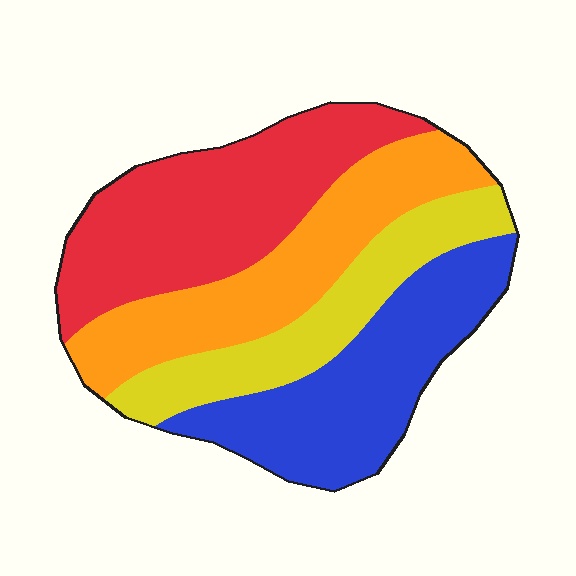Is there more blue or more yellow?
Blue.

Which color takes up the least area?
Yellow, at roughly 20%.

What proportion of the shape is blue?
Blue covers about 25% of the shape.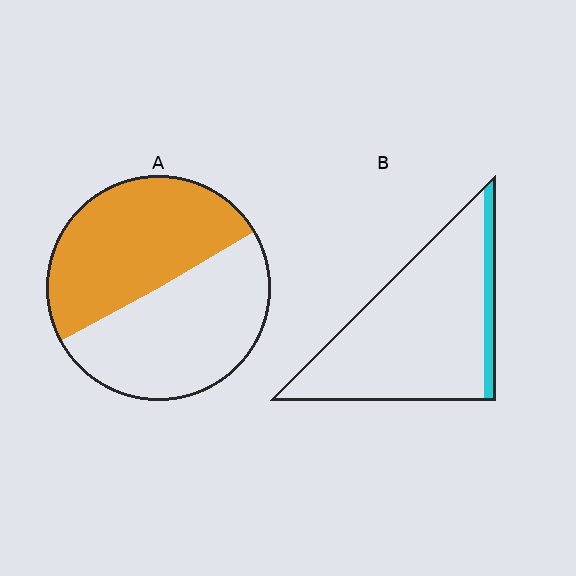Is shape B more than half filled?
No.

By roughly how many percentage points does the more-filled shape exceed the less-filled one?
By roughly 40 percentage points (A over B).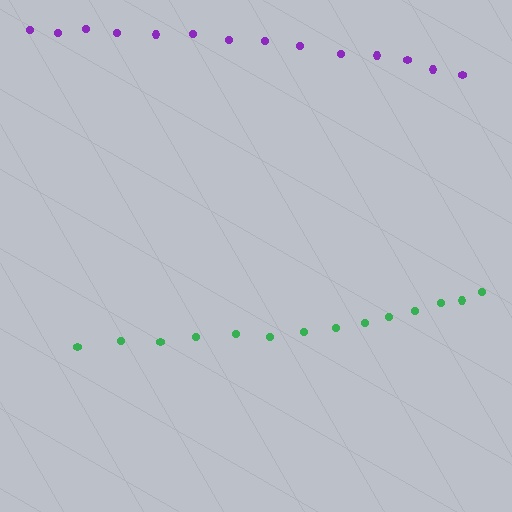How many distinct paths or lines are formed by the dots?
There are 2 distinct paths.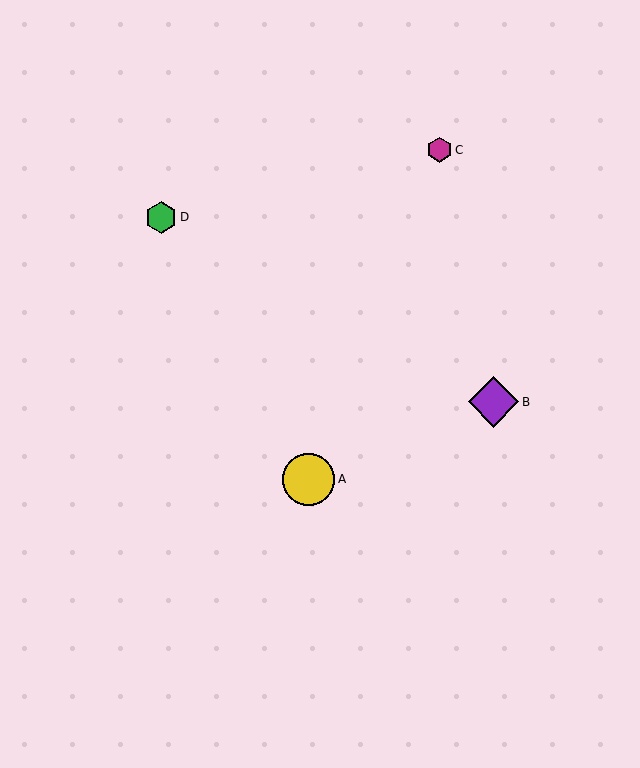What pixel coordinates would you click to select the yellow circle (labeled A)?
Click at (308, 479) to select the yellow circle A.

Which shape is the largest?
The yellow circle (labeled A) is the largest.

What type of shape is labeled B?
Shape B is a purple diamond.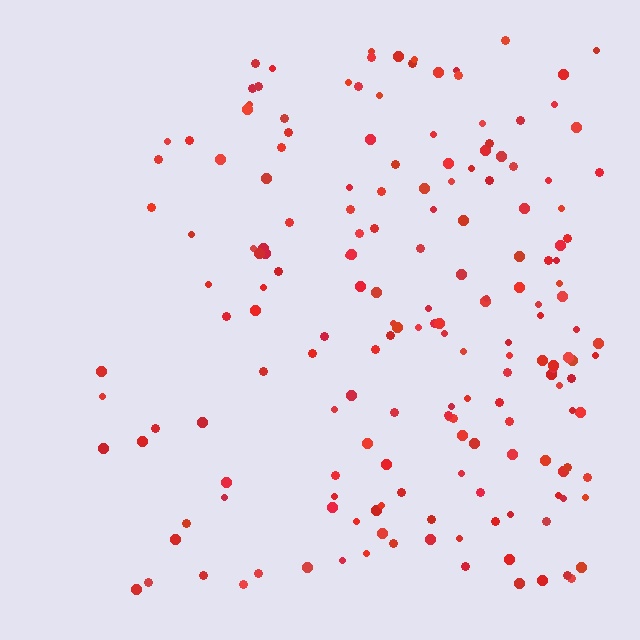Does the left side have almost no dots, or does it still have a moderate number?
Still a moderate number, just noticeably fewer than the right.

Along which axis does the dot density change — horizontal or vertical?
Horizontal.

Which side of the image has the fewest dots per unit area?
The left.